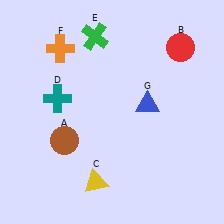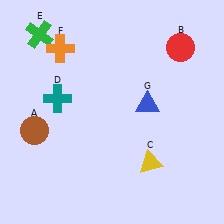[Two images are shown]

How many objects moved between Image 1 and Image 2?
3 objects moved between the two images.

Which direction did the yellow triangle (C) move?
The yellow triangle (C) moved right.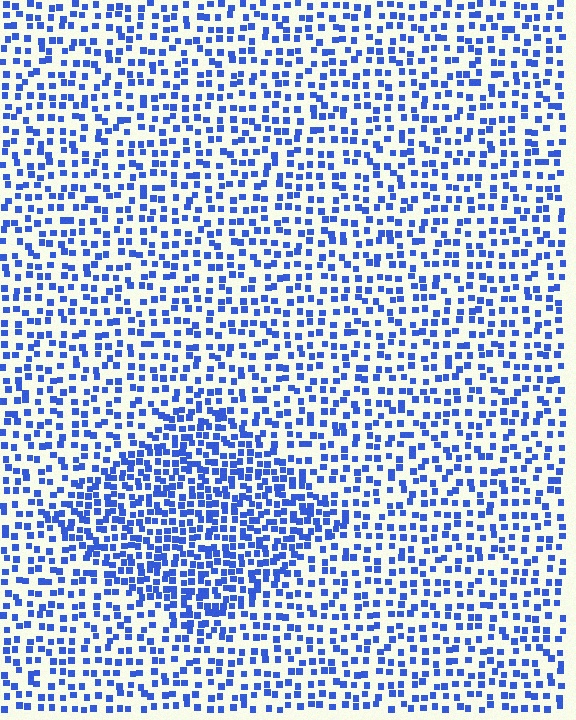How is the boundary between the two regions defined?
The boundary is defined by a change in element density (approximately 1.8x ratio). All elements are the same color, size, and shape.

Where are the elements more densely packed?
The elements are more densely packed inside the diamond boundary.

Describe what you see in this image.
The image contains small blue elements arranged at two different densities. A diamond-shaped region is visible where the elements are more densely packed than the surrounding area.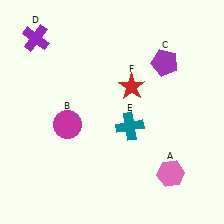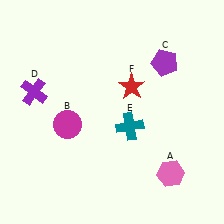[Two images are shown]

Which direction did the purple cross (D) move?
The purple cross (D) moved down.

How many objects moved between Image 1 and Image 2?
1 object moved between the two images.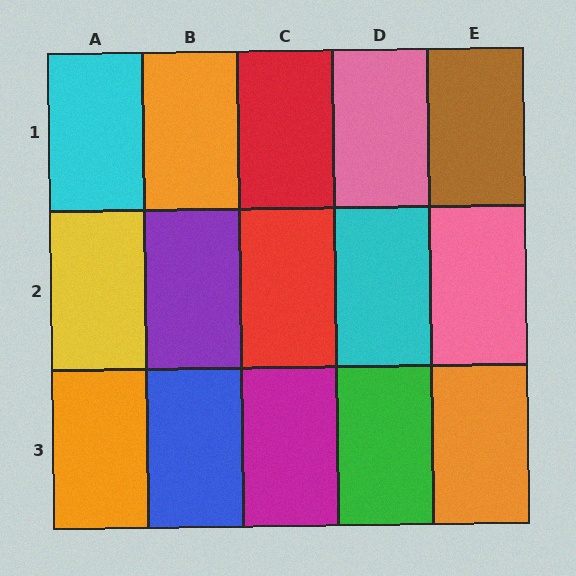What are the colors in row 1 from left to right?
Cyan, orange, red, pink, brown.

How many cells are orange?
3 cells are orange.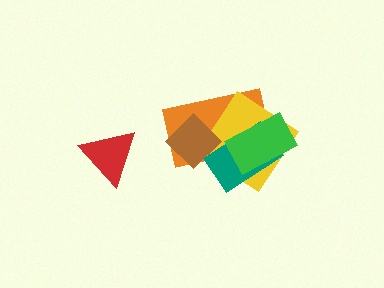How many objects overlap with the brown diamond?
3 objects overlap with the brown diamond.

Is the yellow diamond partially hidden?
Yes, it is partially covered by another shape.